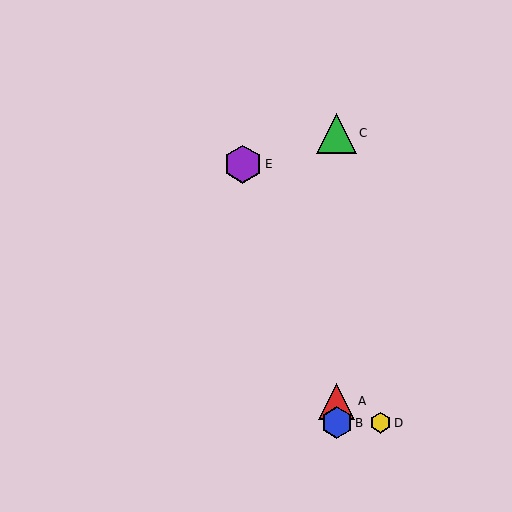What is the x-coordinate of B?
Object B is at x≈337.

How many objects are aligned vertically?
3 objects (A, B, C) are aligned vertically.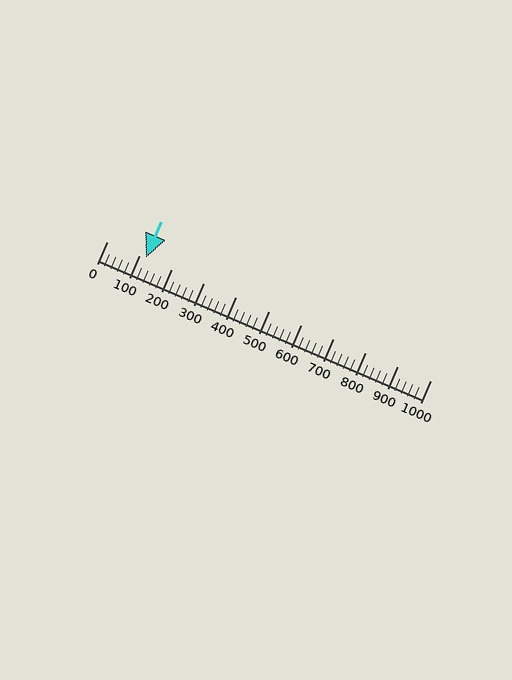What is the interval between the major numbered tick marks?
The major tick marks are spaced 100 units apart.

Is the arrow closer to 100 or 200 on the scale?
The arrow is closer to 100.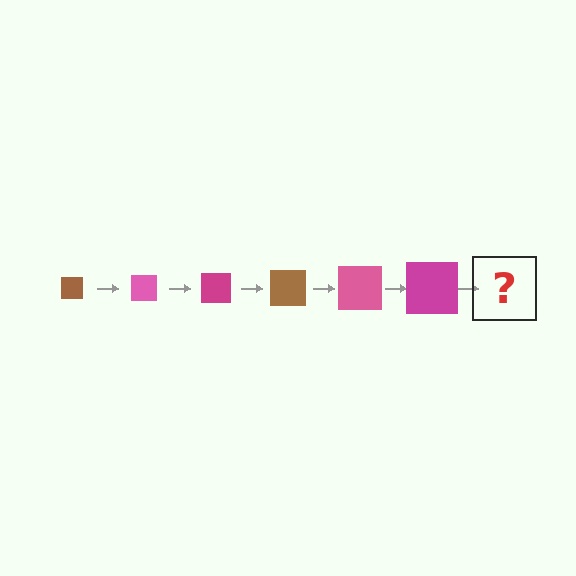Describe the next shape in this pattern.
It should be a brown square, larger than the previous one.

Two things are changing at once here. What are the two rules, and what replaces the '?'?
The two rules are that the square grows larger each step and the color cycles through brown, pink, and magenta. The '?' should be a brown square, larger than the previous one.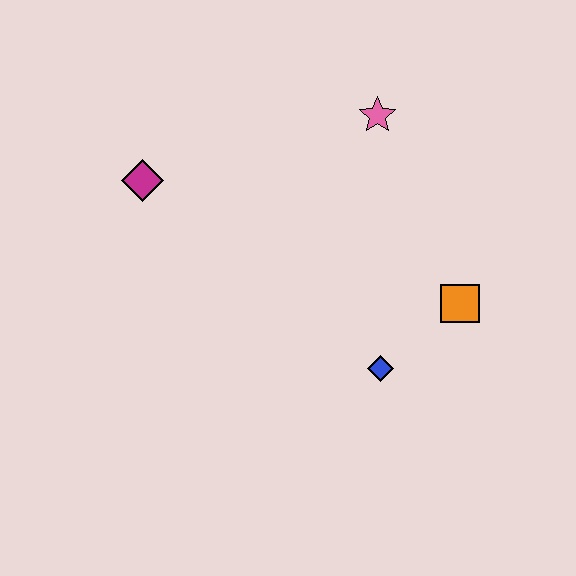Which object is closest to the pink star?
The orange square is closest to the pink star.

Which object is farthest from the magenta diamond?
The orange square is farthest from the magenta diamond.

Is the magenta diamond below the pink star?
Yes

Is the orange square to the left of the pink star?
No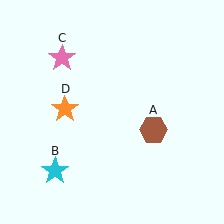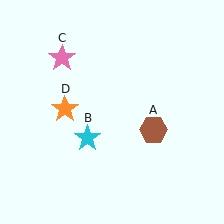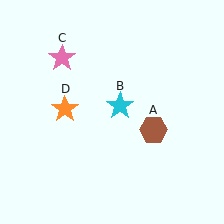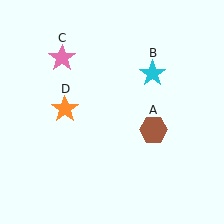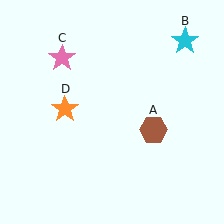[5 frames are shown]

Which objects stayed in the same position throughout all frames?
Brown hexagon (object A) and pink star (object C) and orange star (object D) remained stationary.